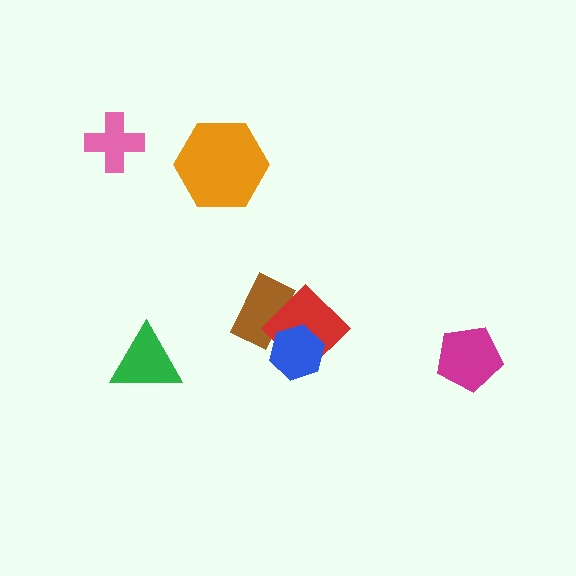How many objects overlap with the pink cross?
0 objects overlap with the pink cross.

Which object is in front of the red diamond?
The blue hexagon is in front of the red diamond.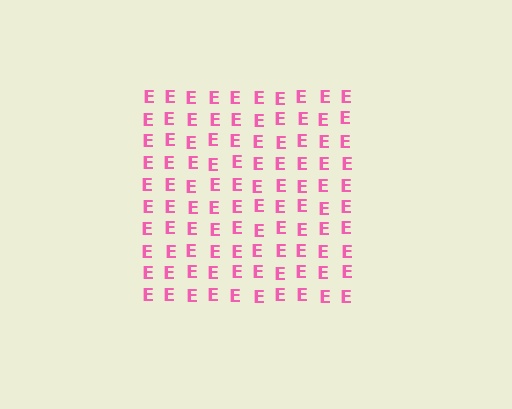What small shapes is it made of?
It is made of small letter E's.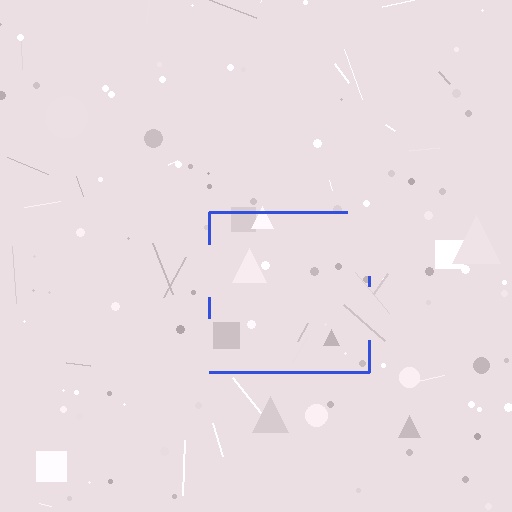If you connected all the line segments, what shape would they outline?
They would outline a square.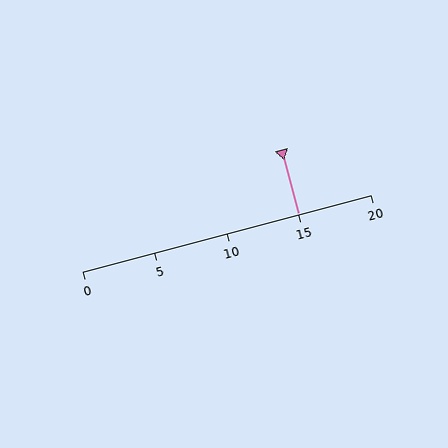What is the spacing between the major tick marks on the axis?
The major ticks are spaced 5 apart.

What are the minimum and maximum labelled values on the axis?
The axis runs from 0 to 20.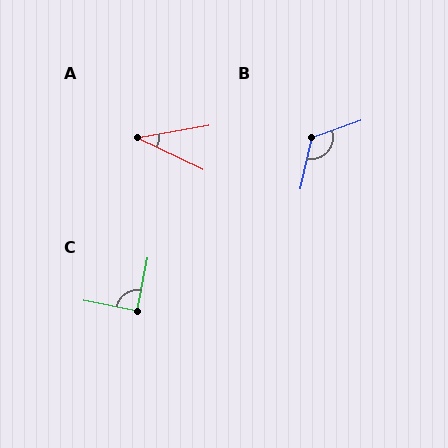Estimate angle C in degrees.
Approximately 90 degrees.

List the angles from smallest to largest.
A (36°), C (90°), B (121°).